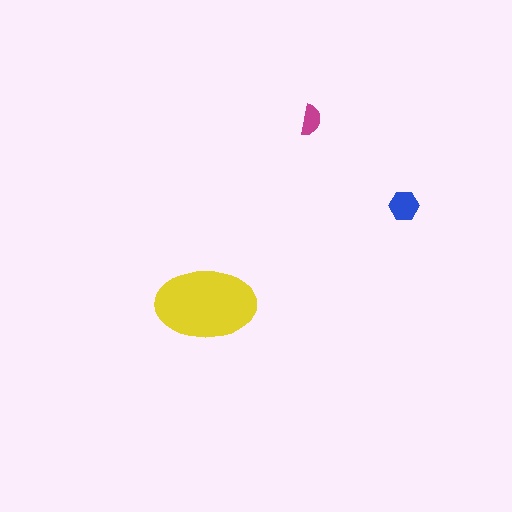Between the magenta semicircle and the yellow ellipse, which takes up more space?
The yellow ellipse.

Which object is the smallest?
The magenta semicircle.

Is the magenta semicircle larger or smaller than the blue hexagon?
Smaller.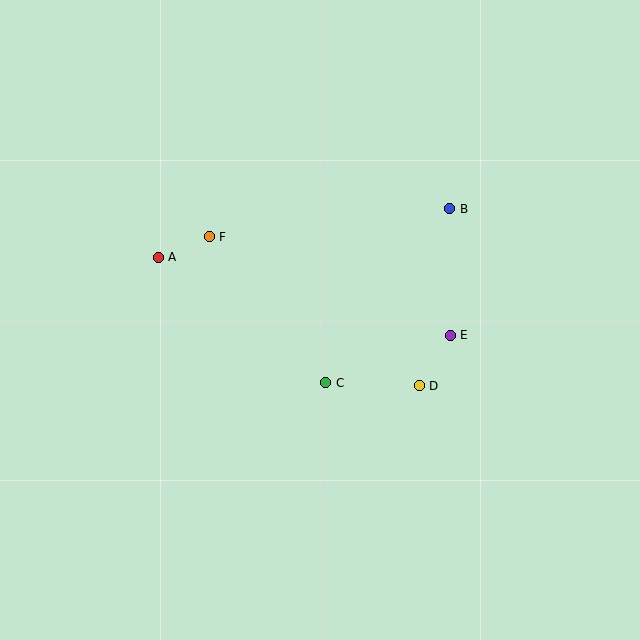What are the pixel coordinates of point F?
Point F is at (209, 237).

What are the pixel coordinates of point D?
Point D is at (419, 386).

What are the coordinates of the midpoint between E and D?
The midpoint between E and D is at (435, 361).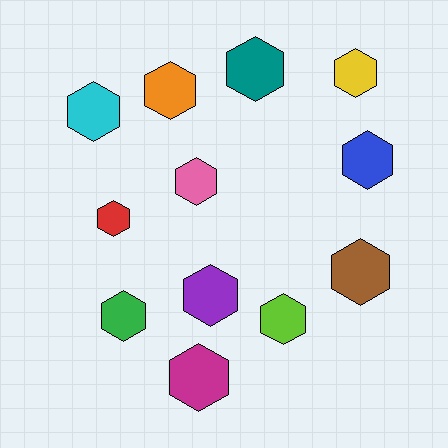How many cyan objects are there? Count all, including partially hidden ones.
There is 1 cyan object.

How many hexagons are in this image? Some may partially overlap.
There are 12 hexagons.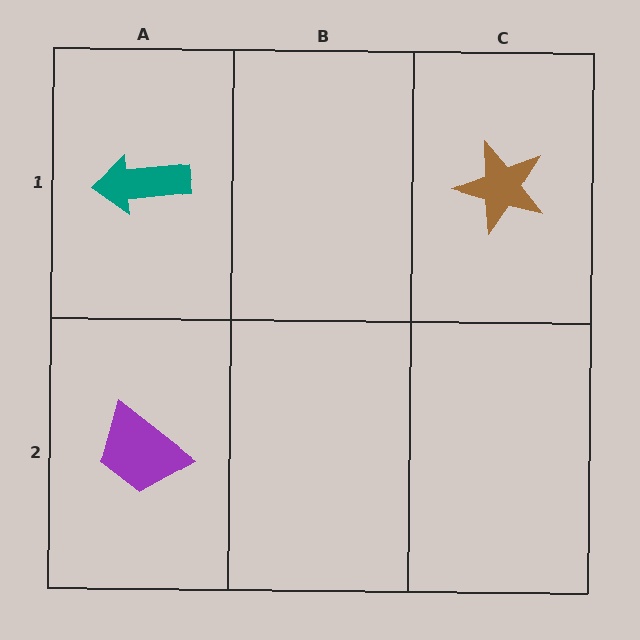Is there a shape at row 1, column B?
No, that cell is empty.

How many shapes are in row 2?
1 shape.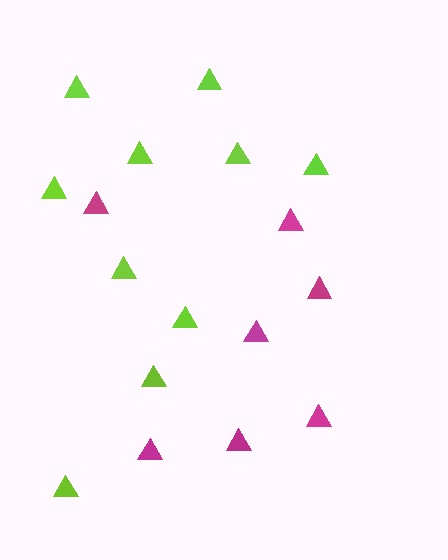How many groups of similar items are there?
There are 2 groups: one group of lime triangles (10) and one group of magenta triangles (7).